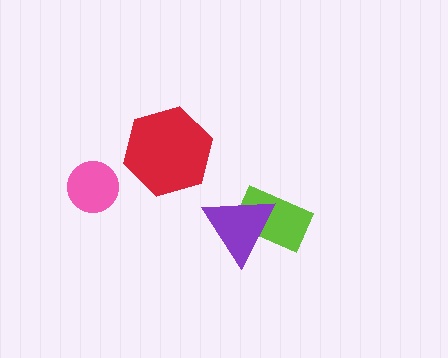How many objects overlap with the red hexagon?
0 objects overlap with the red hexagon.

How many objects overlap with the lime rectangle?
1 object overlaps with the lime rectangle.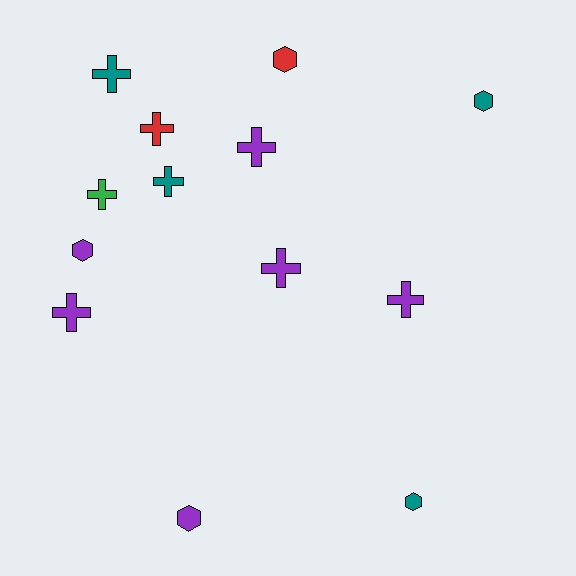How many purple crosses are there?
There are 4 purple crosses.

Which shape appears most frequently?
Cross, with 8 objects.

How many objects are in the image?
There are 13 objects.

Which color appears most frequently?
Purple, with 6 objects.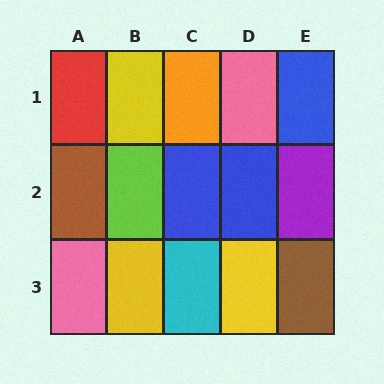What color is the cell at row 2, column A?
Brown.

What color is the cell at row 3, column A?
Pink.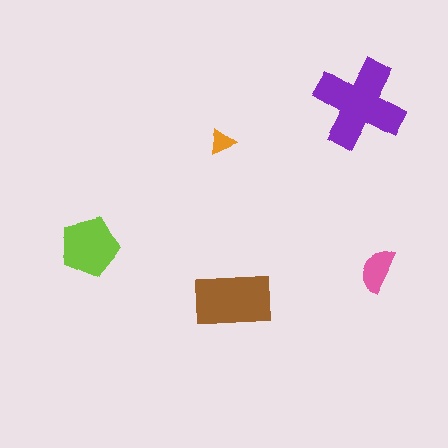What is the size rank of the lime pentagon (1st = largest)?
3rd.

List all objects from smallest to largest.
The orange triangle, the pink semicircle, the lime pentagon, the brown rectangle, the purple cross.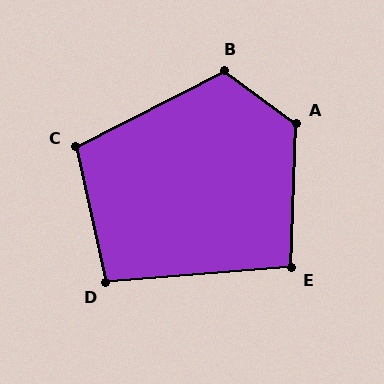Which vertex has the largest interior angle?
A, at approximately 124 degrees.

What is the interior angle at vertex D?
Approximately 98 degrees (obtuse).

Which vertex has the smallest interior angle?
E, at approximately 96 degrees.